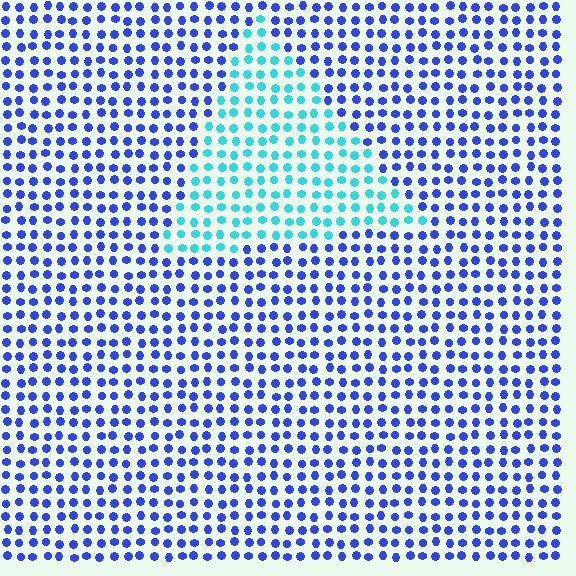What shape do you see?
I see a triangle.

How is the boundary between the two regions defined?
The boundary is defined purely by a slight shift in hue (about 53 degrees). Spacing, size, and orientation are identical on both sides.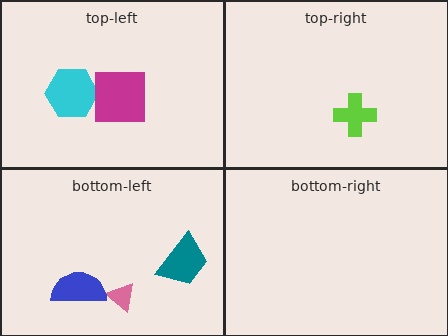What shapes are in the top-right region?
The lime cross.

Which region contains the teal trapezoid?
The bottom-left region.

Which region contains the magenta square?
The top-left region.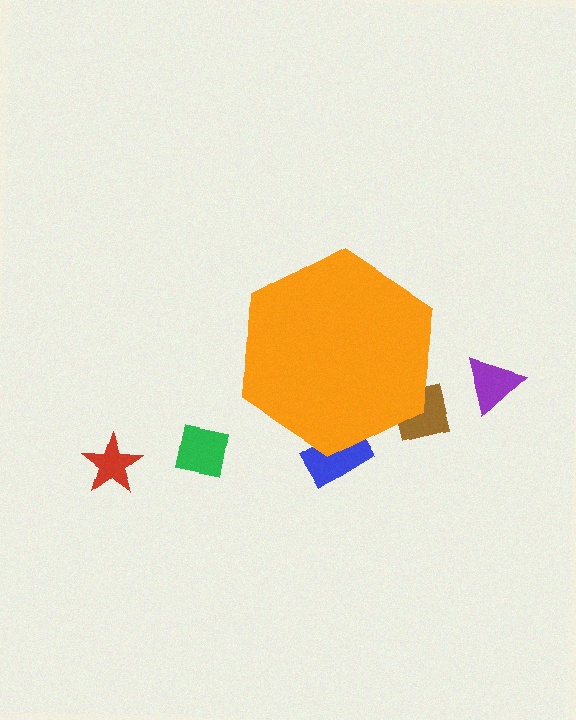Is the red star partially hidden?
No, the red star is fully visible.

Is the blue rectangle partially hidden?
Yes, the blue rectangle is partially hidden behind the orange hexagon.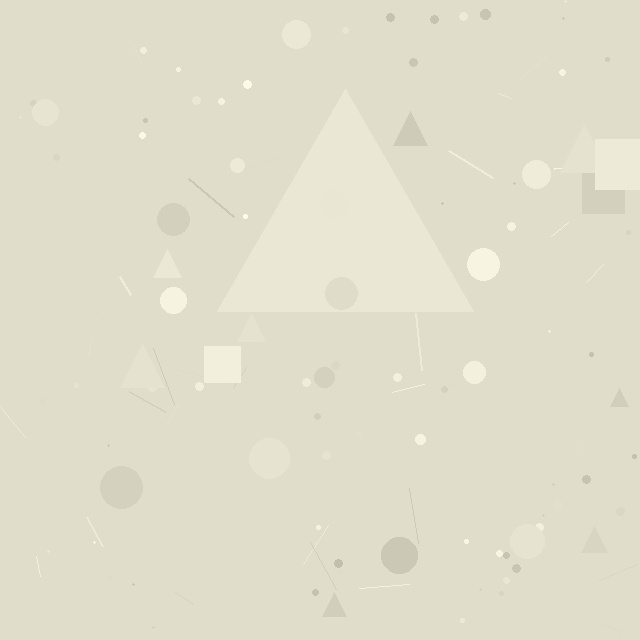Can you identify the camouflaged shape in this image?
The camouflaged shape is a triangle.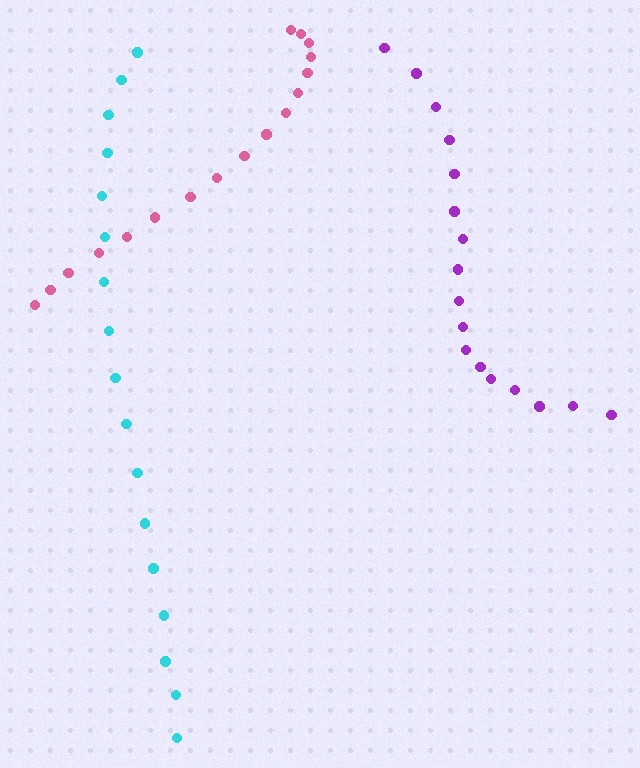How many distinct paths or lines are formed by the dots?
There are 3 distinct paths.